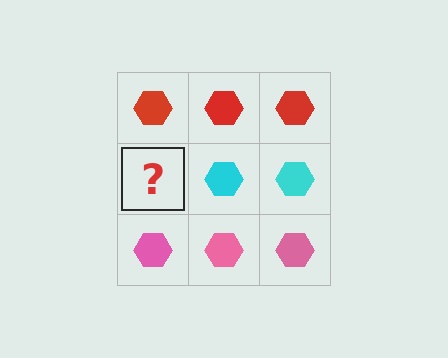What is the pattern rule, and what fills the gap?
The rule is that each row has a consistent color. The gap should be filled with a cyan hexagon.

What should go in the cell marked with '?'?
The missing cell should contain a cyan hexagon.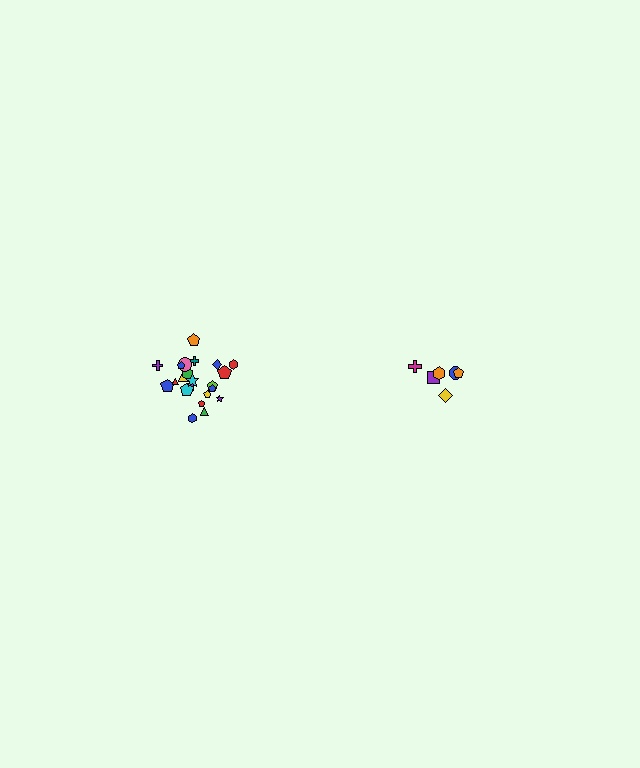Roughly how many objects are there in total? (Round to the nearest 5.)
Roughly 30 objects in total.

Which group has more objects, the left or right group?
The left group.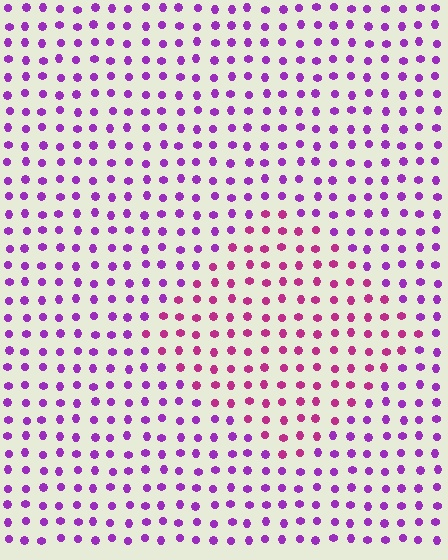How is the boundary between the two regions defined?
The boundary is defined purely by a slight shift in hue (about 35 degrees). Spacing, size, and orientation are identical on both sides.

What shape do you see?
I see a diamond.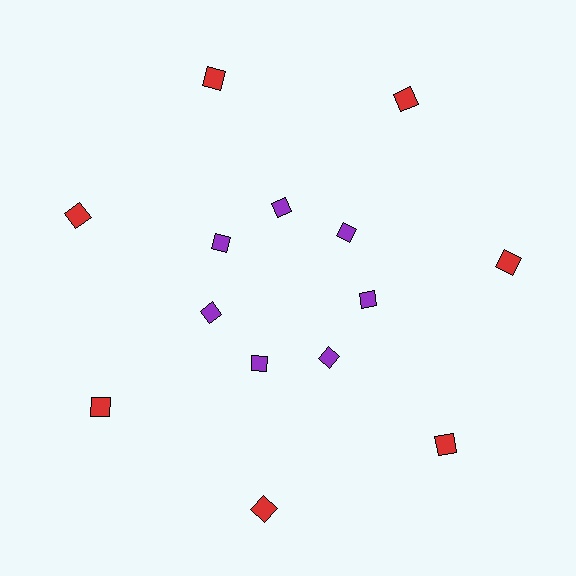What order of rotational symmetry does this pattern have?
This pattern has 7-fold rotational symmetry.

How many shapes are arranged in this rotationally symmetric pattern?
There are 14 shapes, arranged in 7 groups of 2.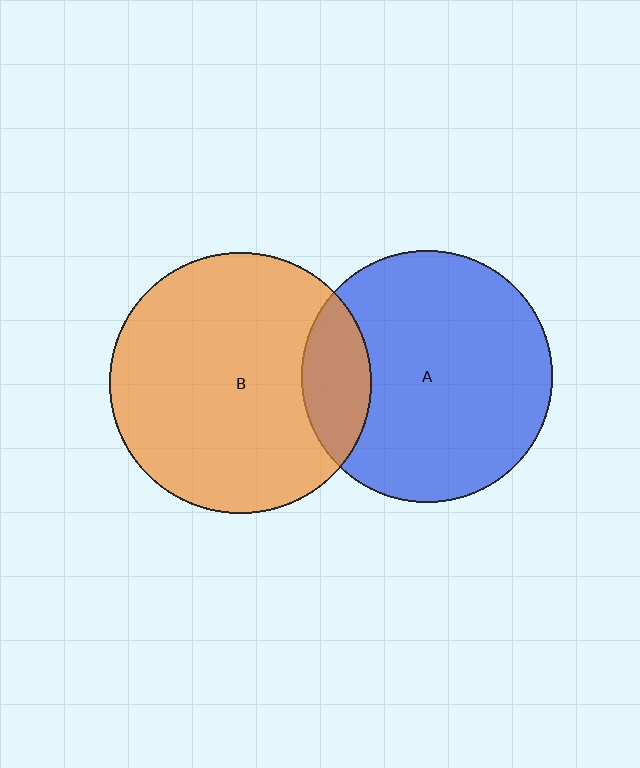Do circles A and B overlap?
Yes.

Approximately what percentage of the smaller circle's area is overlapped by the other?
Approximately 15%.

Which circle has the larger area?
Circle B (orange).